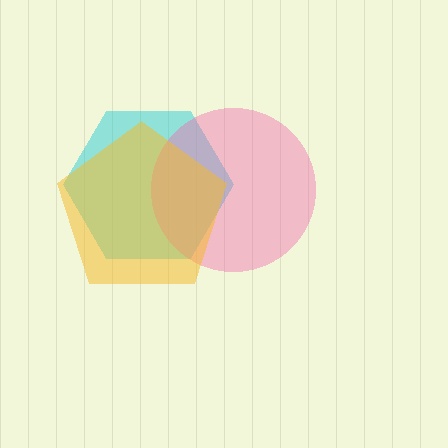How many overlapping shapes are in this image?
There are 3 overlapping shapes in the image.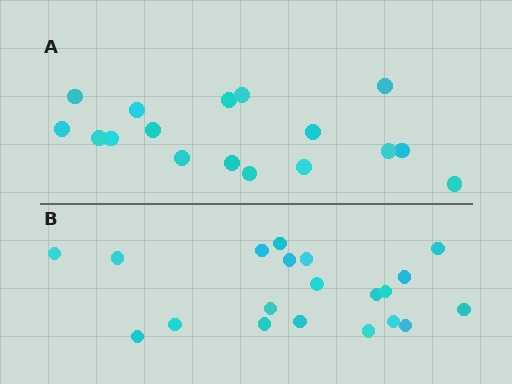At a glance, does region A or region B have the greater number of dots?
Region B (the bottom region) has more dots.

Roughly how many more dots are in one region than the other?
Region B has just a few more — roughly 2 or 3 more dots than region A.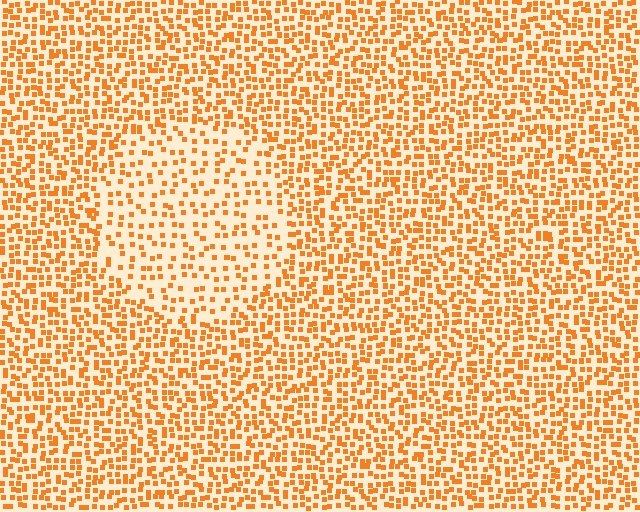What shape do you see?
I see a circle.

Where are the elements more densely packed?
The elements are more densely packed outside the circle boundary.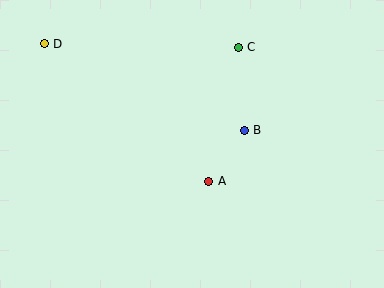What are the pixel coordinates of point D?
Point D is at (44, 44).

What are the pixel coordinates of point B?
Point B is at (244, 130).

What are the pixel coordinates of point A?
Point A is at (209, 181).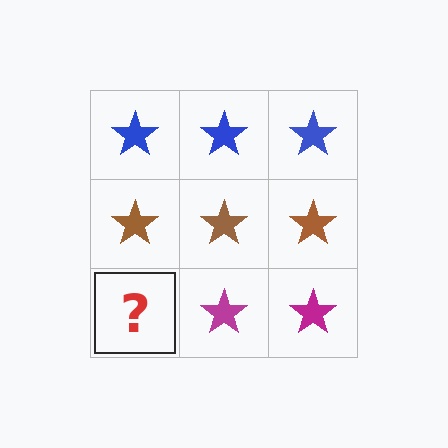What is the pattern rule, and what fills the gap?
The rule is that each row has a consistent color. The gap should be filled with a magenta star.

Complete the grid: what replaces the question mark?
The question mark should be replaced with a magenta star.